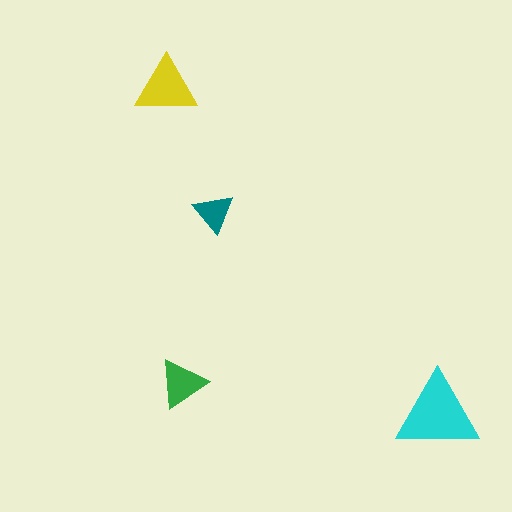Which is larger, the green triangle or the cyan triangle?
The cyan one.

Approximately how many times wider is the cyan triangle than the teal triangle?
About 2 times wider.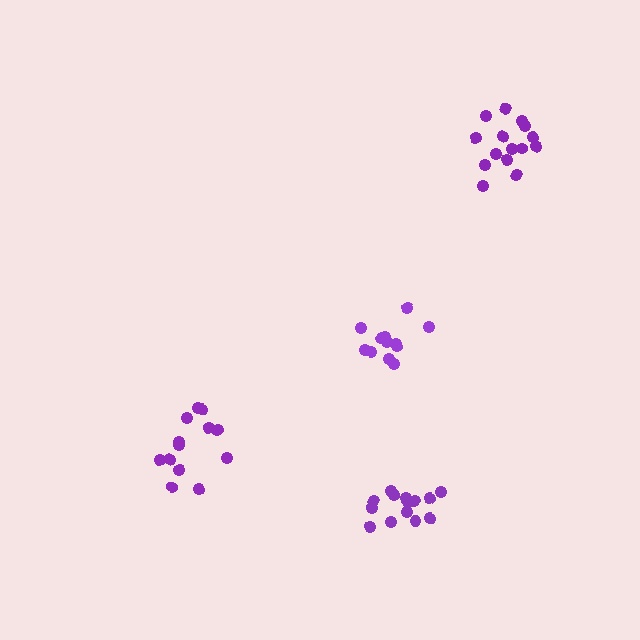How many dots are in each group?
Group 1: 12 dots, Group 2: 13 dots, Group 3: 14 dots, Group 4: 15 dots (54 total).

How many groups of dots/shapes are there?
There are 4 groups.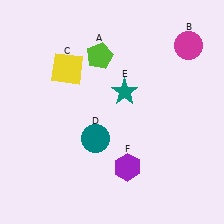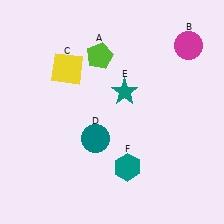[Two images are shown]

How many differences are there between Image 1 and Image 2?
There is 1 difference between the two images.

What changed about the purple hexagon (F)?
In Image 1, F is purple. In Image 2, it changed to teal.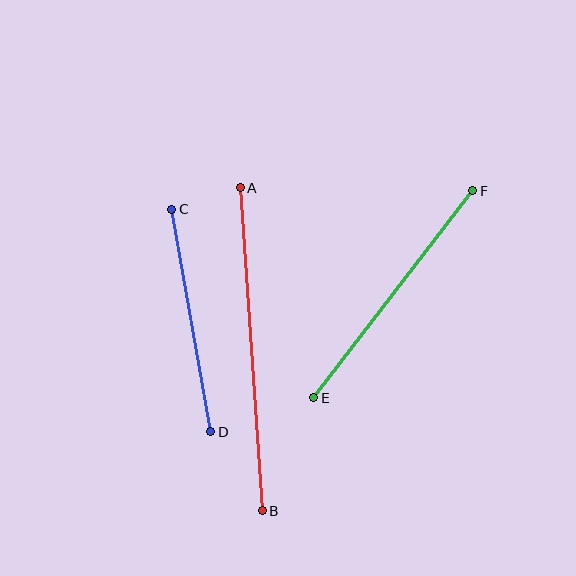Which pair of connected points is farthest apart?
Points A and B are farthest apart.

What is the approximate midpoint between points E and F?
The midpoint is at approximately (393, 294) pixels.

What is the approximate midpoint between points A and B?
The midpoint is at approximately (251, 349) pixels.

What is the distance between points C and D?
The distance is approximately 226 pixels.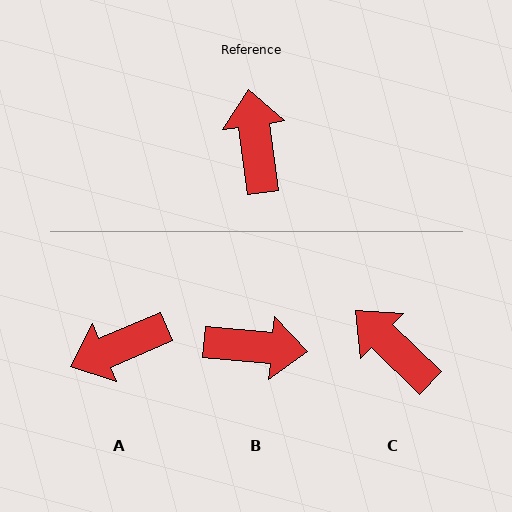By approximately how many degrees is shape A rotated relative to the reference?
Approximately 105 degrees counter-clockwise.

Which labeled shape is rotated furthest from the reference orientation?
A, about 105 degrees away.